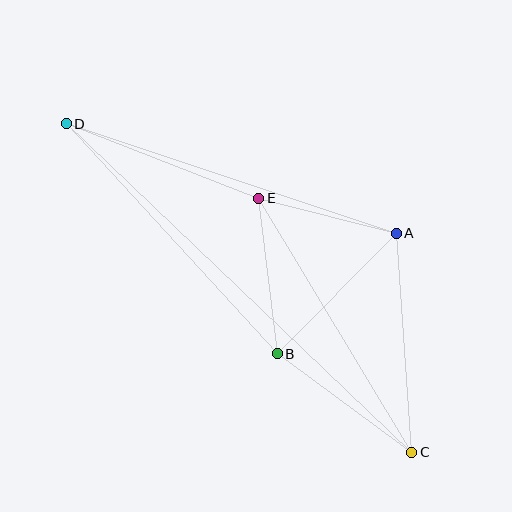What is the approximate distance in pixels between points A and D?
The distance between A and D is approximately 348 pixels.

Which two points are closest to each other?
Points A and E are closest to each other.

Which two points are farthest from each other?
Points C and D are farthest from each other.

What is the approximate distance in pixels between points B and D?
The distance between B and D is approximately 312 pixels.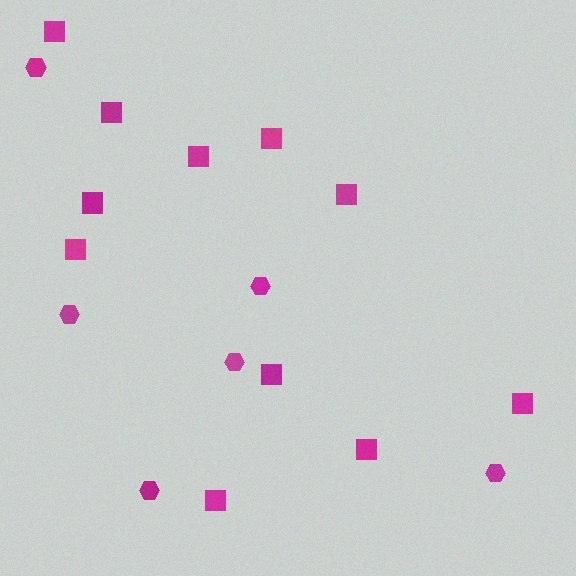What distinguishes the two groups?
There are 2 groups: one group of hexagons (6) and one group of squares (11).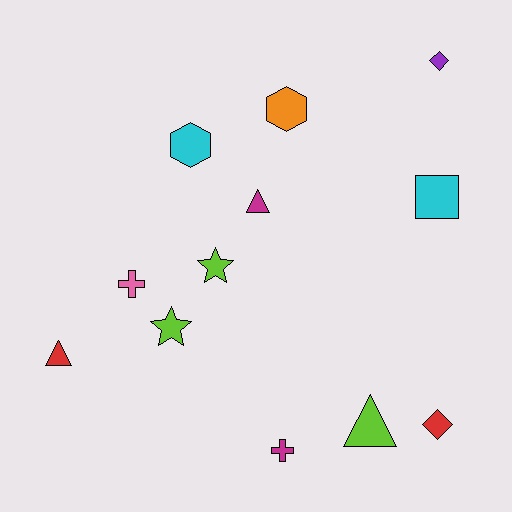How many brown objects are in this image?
There are no brown objects.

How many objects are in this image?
There are 12 objects.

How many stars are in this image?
There are 2 stars.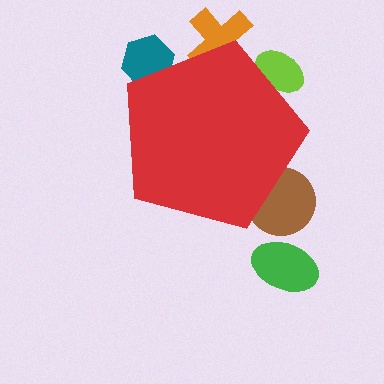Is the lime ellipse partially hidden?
Yes, the lime ellipse is partially hidden behind the red pentagon.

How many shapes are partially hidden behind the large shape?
4 shapes are partially hidden.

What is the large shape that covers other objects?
A red pentagon.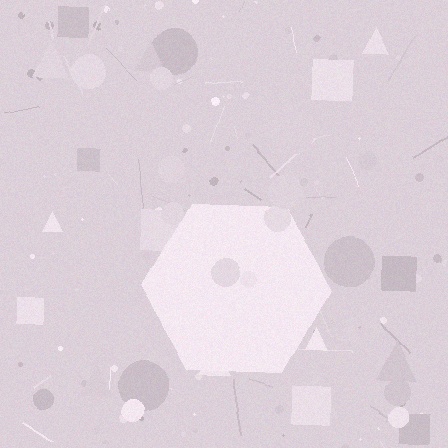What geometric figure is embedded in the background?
A hexagon is embedded in the background.